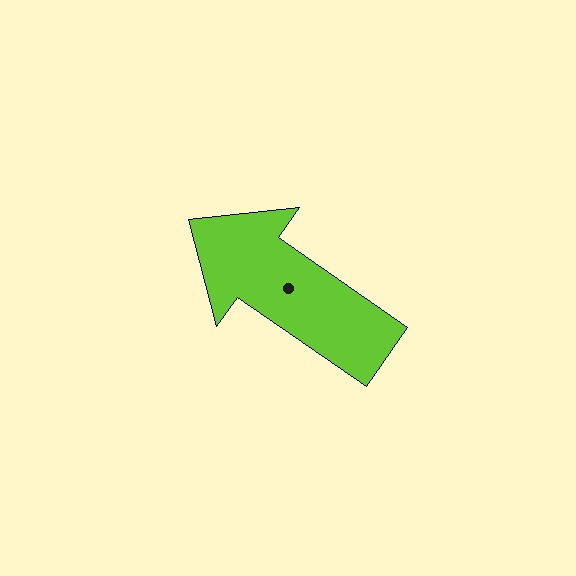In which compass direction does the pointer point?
Northwest.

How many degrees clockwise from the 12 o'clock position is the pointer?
Approximately 305 degrees.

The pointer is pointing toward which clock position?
Roughly 10 o'clock.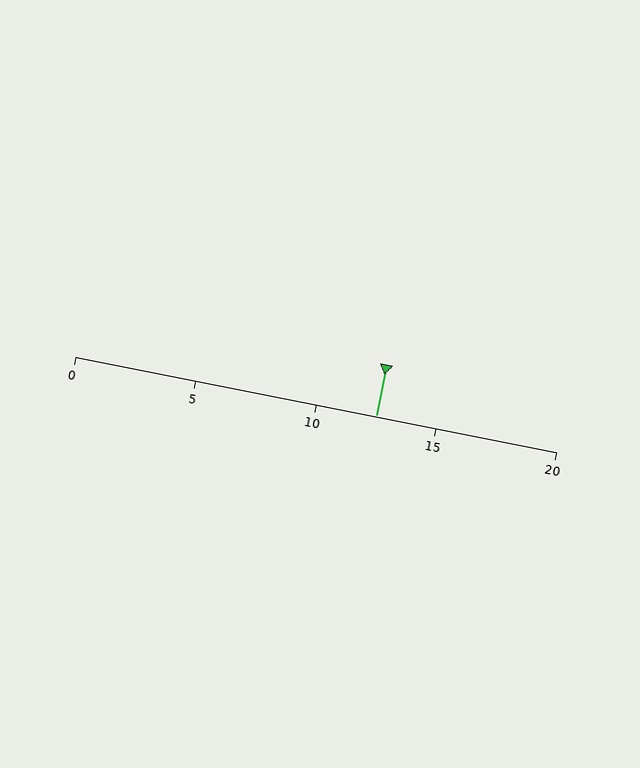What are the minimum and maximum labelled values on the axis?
The axis runs from 0 to 20.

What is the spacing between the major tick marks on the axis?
The major ticks are spaced 5 apart.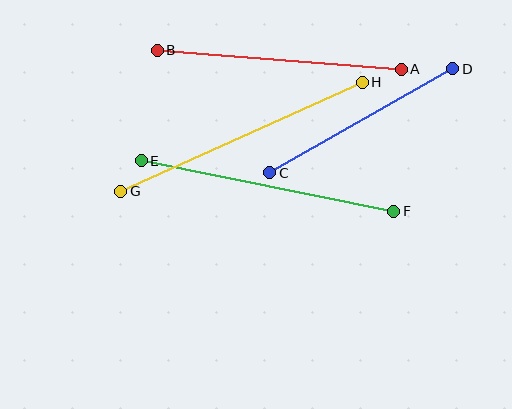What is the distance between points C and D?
The distance is approximately 211 pixels.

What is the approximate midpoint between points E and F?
The midpoint is at approximately (267, 186) pixels.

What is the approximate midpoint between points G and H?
The midpoint is at approximately (241, 137) pixels.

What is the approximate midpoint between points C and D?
The midpoint is at approximately (361, 121) pixels.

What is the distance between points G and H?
The distance is approximately 265 pixels.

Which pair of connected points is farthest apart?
Points G and H are farthest apart.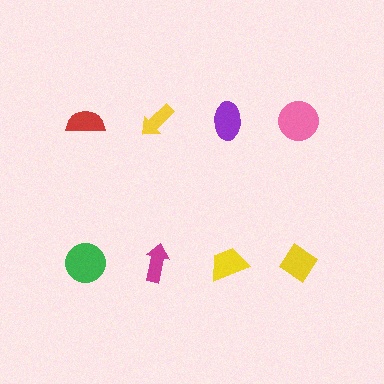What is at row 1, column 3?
A purple ellipse.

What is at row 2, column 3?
A yellow trapezoid.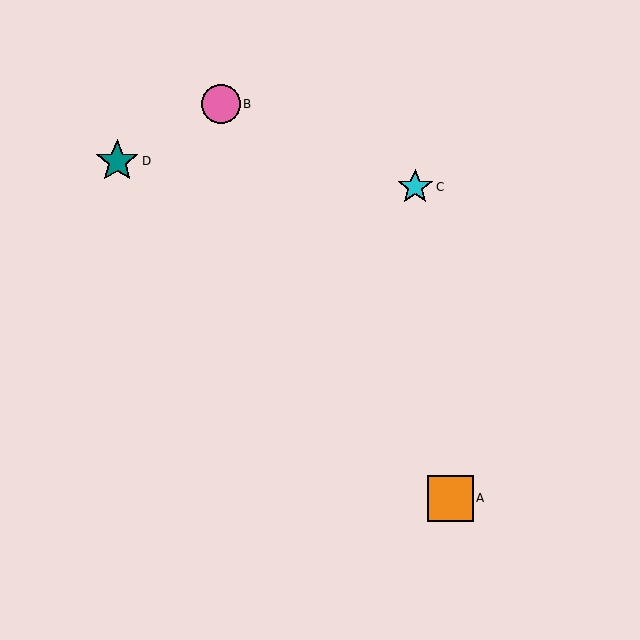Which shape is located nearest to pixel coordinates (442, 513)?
The orange square (labeled A) at (451, 498) is nearest to that location.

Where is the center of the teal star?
The center of the teal star is at (117, 161).